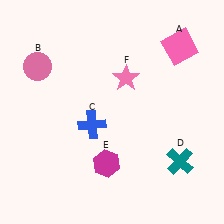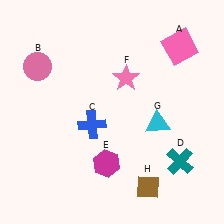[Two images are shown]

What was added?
A cyan triangle (G), a brown diamond (H) were added in Image 2.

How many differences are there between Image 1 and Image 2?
There are 2 differences between the two images.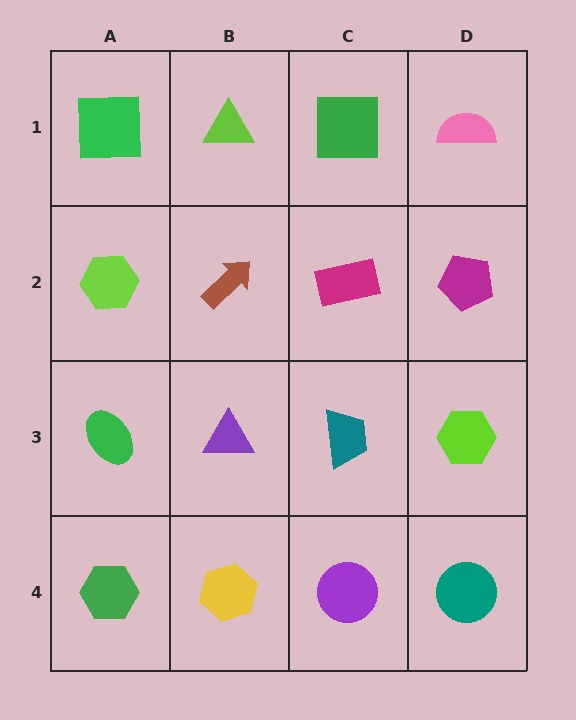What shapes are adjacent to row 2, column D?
A pink semicircle (row 1, column D), a lime hexagon (row 3, column D), a magenta rectangle (row 2, column C).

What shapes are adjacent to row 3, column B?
A brown arrow (row 2, column B), a yellow hexagon (row 4, column B), a green ellipse (row 3, column A), a teal trapezoid (row 3, column C).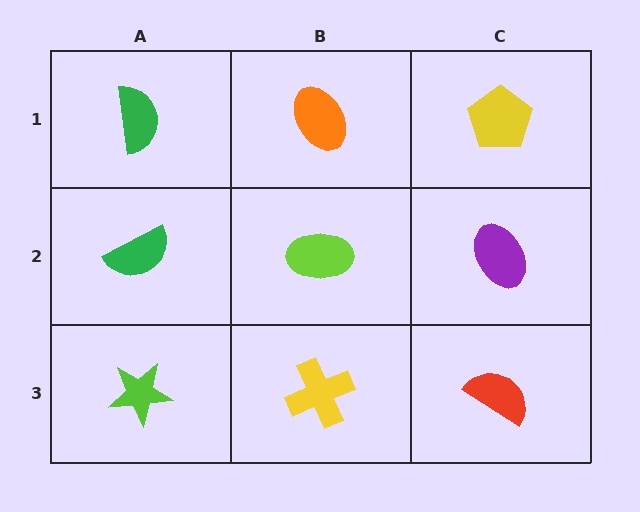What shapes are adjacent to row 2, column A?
A green semicircle (row 1, column A), a lime star (row 3, column A), a lime ellipse (row 2, column B).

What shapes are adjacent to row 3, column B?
A lime ellipse (row 2, column B), a lime star (row 3, column A), a red semicircle (row 3, column C).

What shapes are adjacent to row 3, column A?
A green semicircle (row 2, column A), a yellow cross (row 3, column B).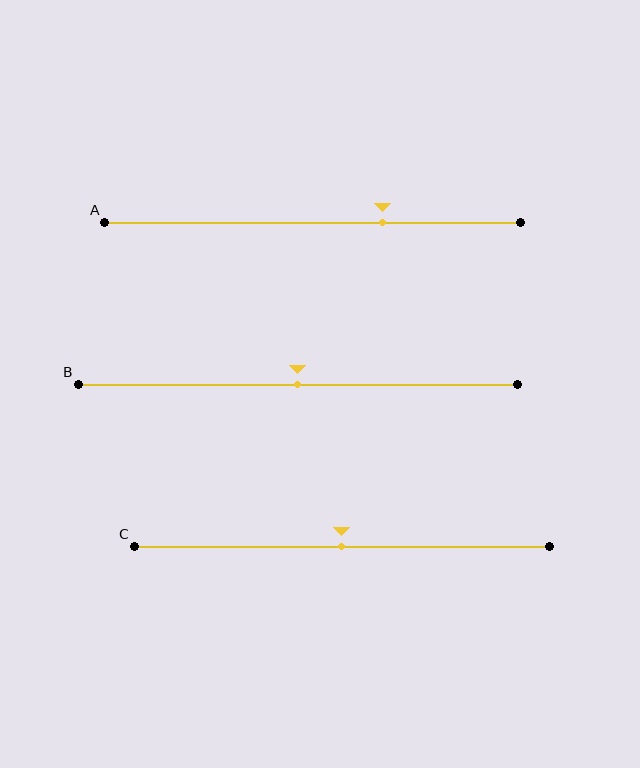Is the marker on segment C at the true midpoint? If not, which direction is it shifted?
Yes, the marker on segment C is at the true midpoint.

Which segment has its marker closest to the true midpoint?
Segment B has its marker closest to the true midpoint.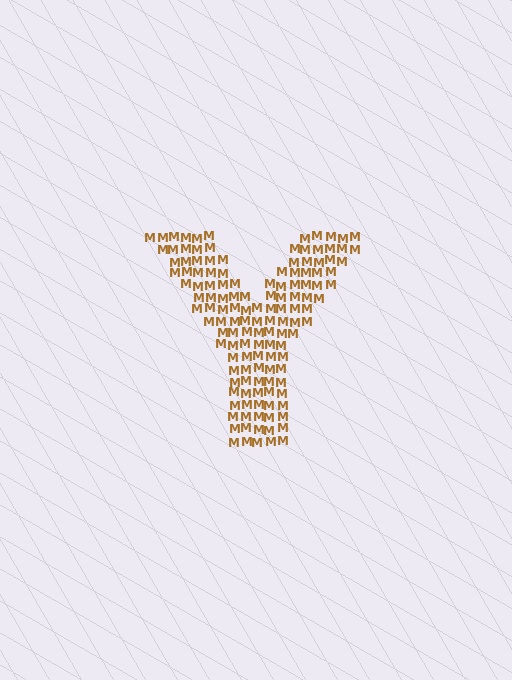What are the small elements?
The small elements are letter M's.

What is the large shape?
The large shape is the letter Y.